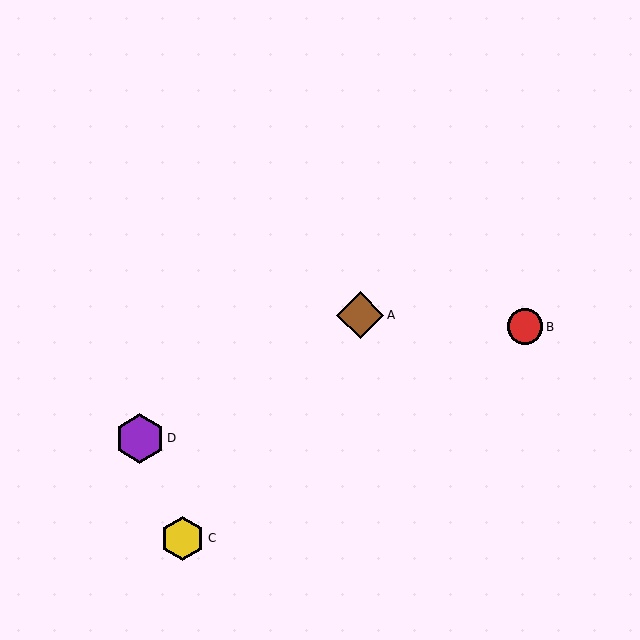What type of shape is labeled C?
Shape C is a yellow hexagon.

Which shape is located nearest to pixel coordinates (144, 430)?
The purple hexagon (labeled D) at (140, 438) is nearest to that location.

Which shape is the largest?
The purple hexagon (labeled D) is the largest.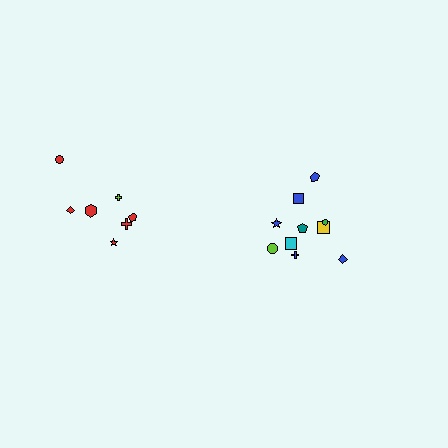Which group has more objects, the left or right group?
The right group.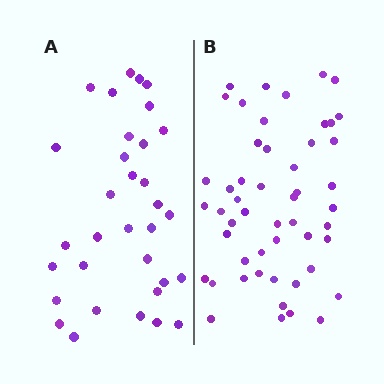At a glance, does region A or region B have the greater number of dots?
Region B (the right region) has more dots.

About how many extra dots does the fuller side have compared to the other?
Region B has approximately 20 more dots than region A.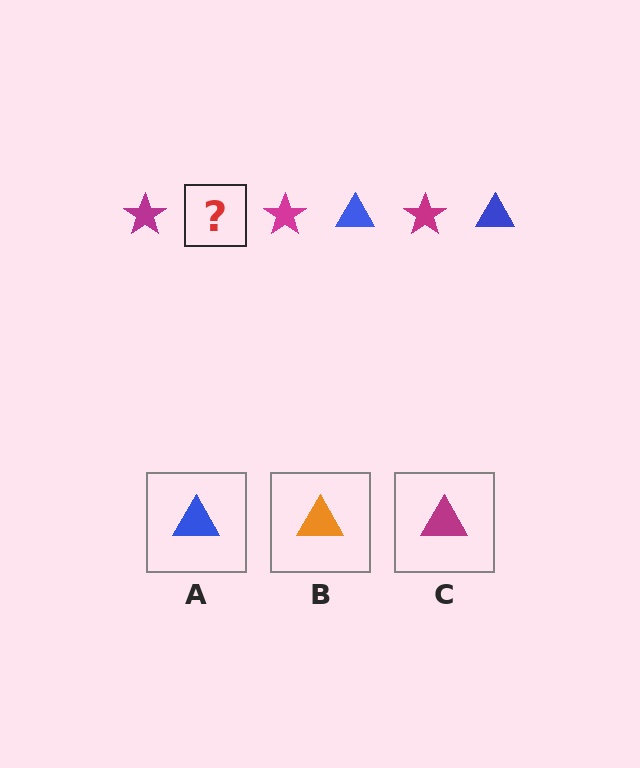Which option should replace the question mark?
Option A.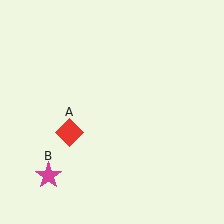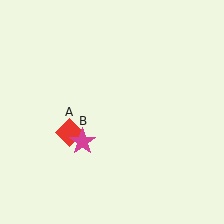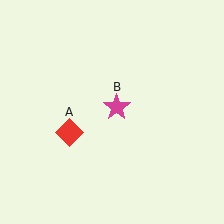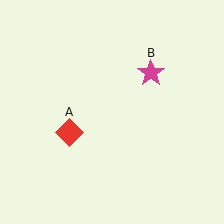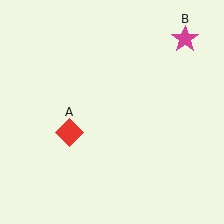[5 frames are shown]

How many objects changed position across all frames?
1 object changed position: magenta star (object B).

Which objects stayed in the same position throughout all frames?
Red diamond (object A) remained stationary.